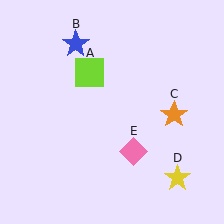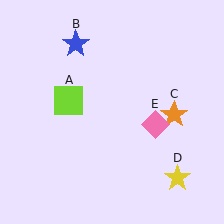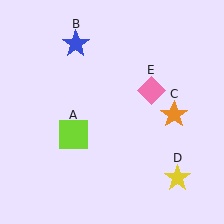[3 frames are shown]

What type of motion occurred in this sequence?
The lime square (object A), pink diamond (object E) rotated counterclockwise around the center of the scene.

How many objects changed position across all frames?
2 objects changed position: lime square (object A), pink diamond (object E).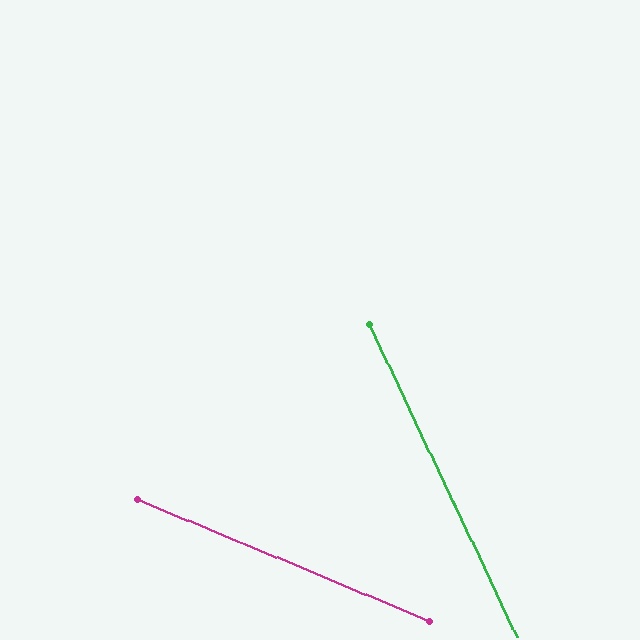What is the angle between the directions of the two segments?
Approximately 42 degrees.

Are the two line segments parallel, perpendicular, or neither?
Neither parallel nor perpendicular — they differ by about 42°.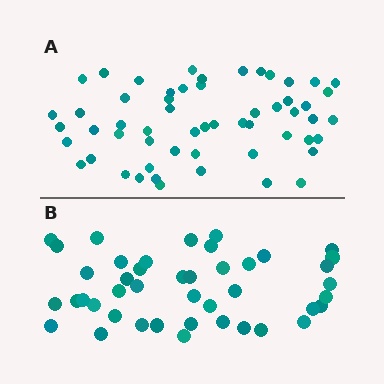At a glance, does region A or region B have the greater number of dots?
Region A (the top region) has more dots.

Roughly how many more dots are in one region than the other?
Region A has approximately 15 more dots than region B.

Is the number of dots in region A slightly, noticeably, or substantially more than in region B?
Region A has noticeably more, but not dramatically so. The ratio is roughly 1.3 to 1.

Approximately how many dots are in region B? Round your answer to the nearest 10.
About 40 dots. (The exact count is 43, which rounds to 40.)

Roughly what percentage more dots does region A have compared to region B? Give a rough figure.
About 30% more.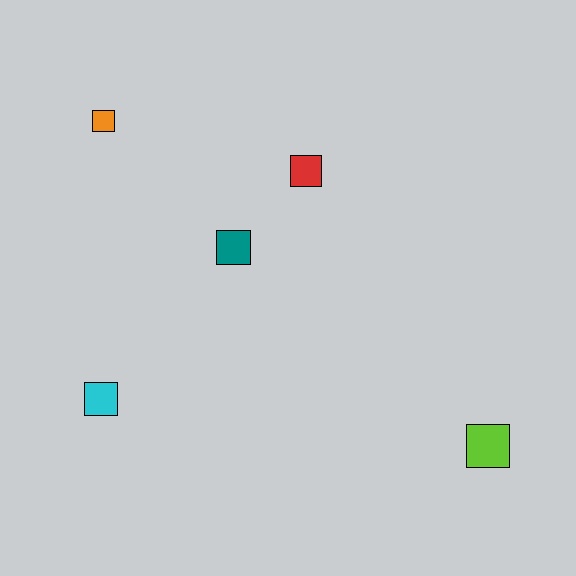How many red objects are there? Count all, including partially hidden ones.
There is 1 red object.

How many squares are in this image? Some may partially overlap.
There are 5 squares.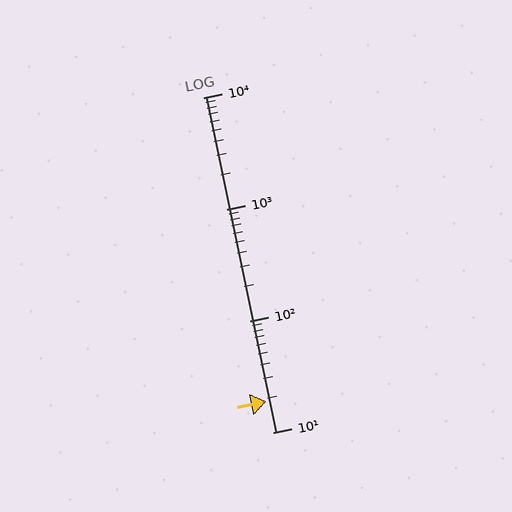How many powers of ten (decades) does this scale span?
The scale spans 3 decades, from 10 to 10000.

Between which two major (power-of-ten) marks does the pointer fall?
The pointer is between 10 and 100.